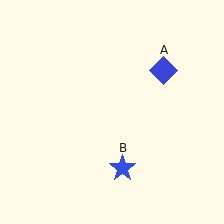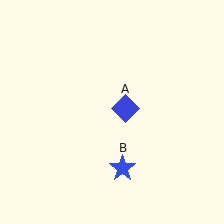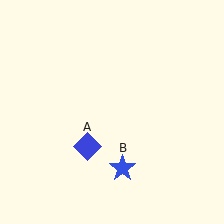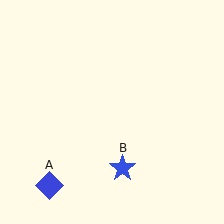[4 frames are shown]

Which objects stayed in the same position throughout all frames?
Blue star (object B) remained stationary.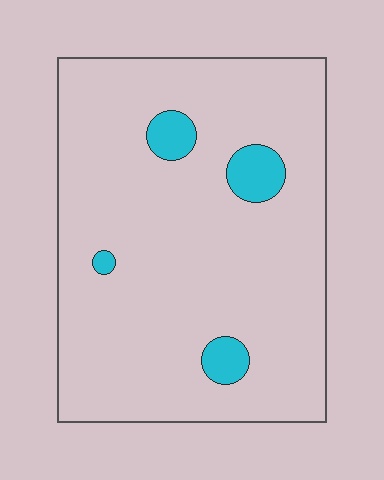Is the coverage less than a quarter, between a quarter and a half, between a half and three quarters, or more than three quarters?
Less than a quarter.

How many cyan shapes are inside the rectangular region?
4.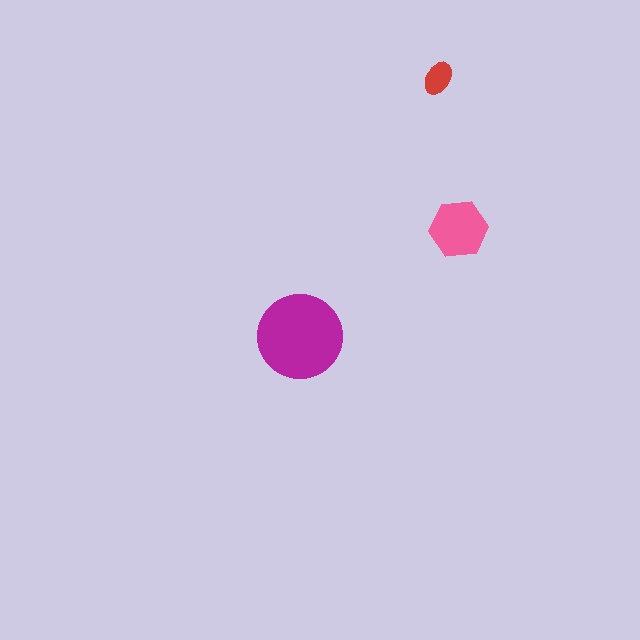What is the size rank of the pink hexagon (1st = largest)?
2nd.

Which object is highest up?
The red ellipse is topmost.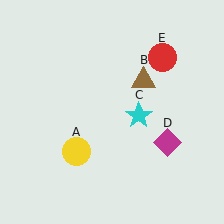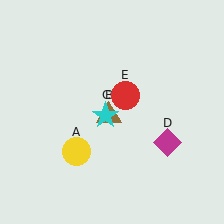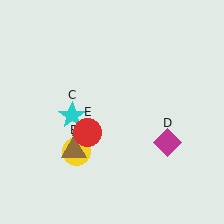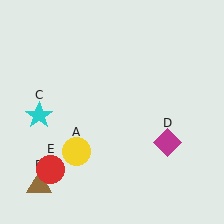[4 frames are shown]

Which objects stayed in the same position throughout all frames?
Yellow circle (object A) and magenta diamond (object D) remained stationary.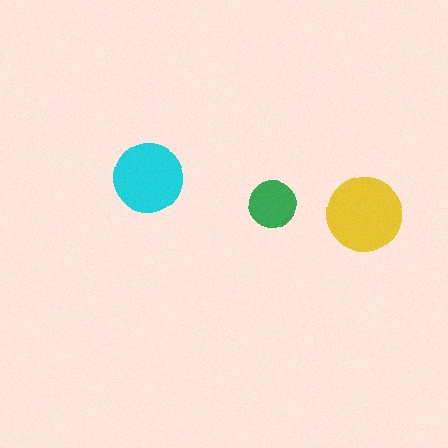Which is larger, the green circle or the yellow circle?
The yellow one.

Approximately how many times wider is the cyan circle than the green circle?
About 1.5 times wider.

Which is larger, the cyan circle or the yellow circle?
The yellow one.